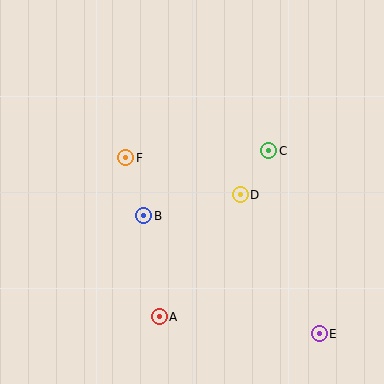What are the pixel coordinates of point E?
Point E is at (319, 334).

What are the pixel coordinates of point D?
Point D is at (240, 195).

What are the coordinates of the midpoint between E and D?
The midpoint between E and D is at (280, 264).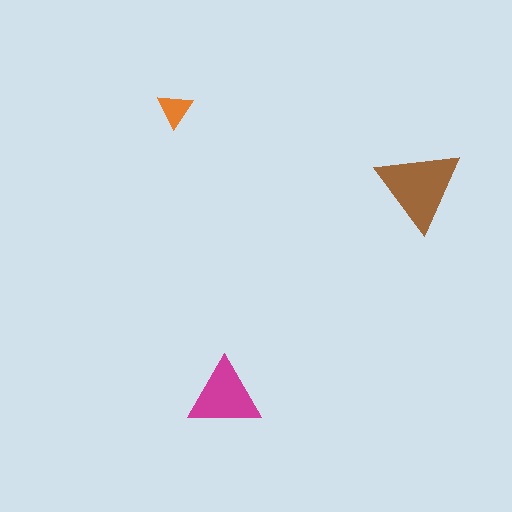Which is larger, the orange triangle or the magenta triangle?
The magenta one.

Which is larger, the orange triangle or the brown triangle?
The brown one.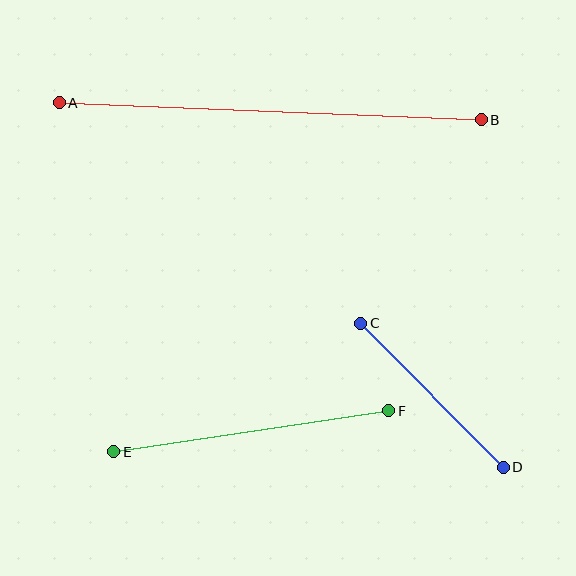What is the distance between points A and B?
The distance is approximately 422 pixels.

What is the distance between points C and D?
The distance is approximately 203 pixels.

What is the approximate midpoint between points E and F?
The midpoint is at approximately (251, 431) pixels.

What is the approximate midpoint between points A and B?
The midpoint is at approximately (270, 111) pixels.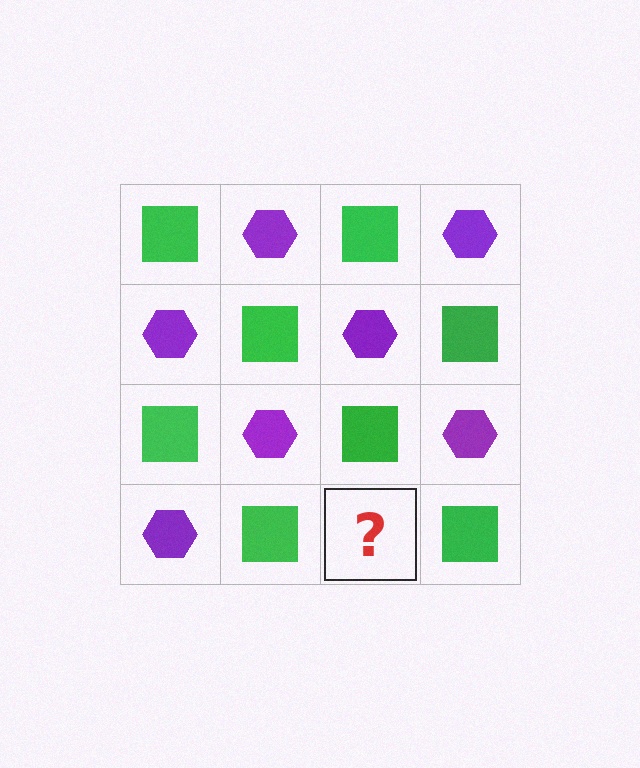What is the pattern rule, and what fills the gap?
The rule is that it alternates green square and purple hexagon in a checkerboard pattern. The gap should be filled with a purple hexagon.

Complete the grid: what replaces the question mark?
The question mark should be replaced with a purple hexagon.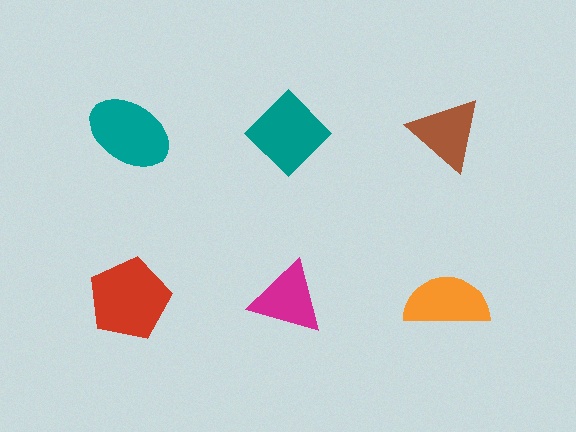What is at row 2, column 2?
A magenta triangle.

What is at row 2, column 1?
A red pentagon.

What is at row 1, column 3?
A brown triangle.